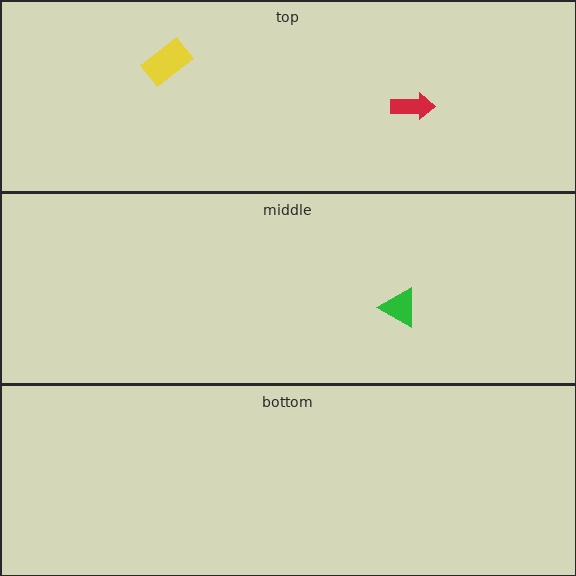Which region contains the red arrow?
The top region.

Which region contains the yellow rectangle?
The top region.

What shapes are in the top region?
The red arrow, the yellow rectangle.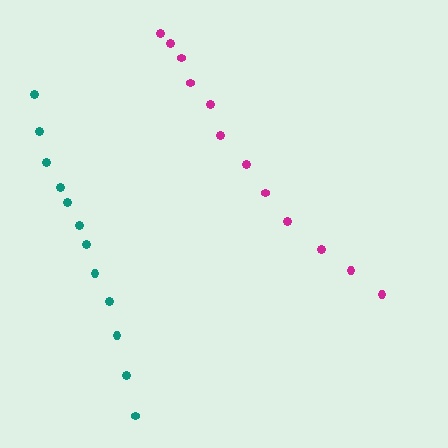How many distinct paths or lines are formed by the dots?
There are 2 distinct paths.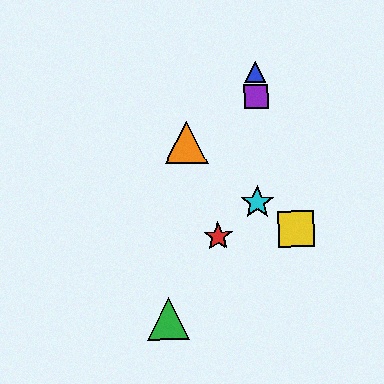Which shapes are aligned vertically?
The blue triangle, the purple square, the cyan star are aligned vertically.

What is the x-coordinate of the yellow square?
The yellow square is at x≈296.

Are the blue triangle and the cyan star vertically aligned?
Yes, both are at x≈255.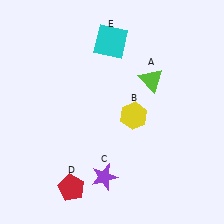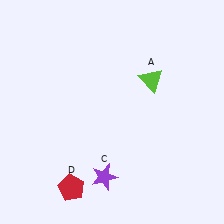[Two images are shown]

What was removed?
The yellow hexagon (B), the cyan square (E) were removed in Image 2.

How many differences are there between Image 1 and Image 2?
There are 2 differences between the two images.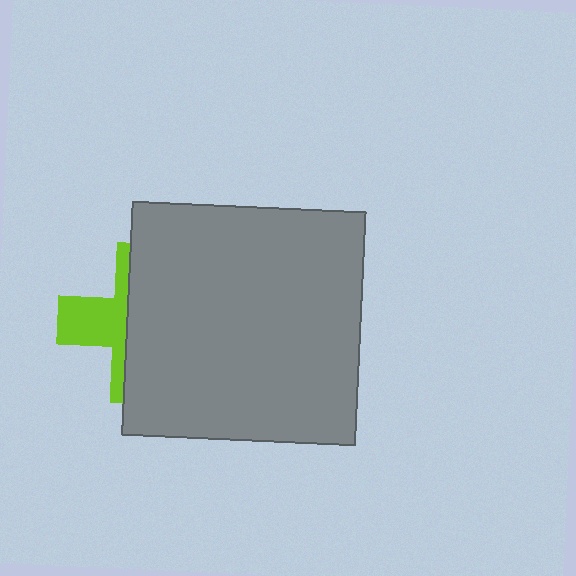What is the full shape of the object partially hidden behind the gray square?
The partially hidden object is a lime cross.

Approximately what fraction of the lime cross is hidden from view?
Roughly 65% of the lime cross is hidden behind the gray square.